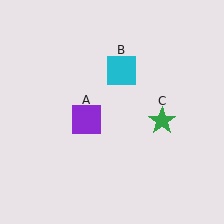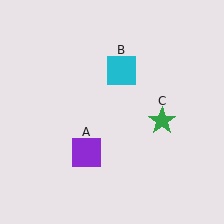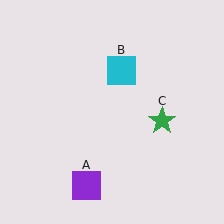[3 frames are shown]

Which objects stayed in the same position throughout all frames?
Cyan square (object B) and green star (object C) remained stationary.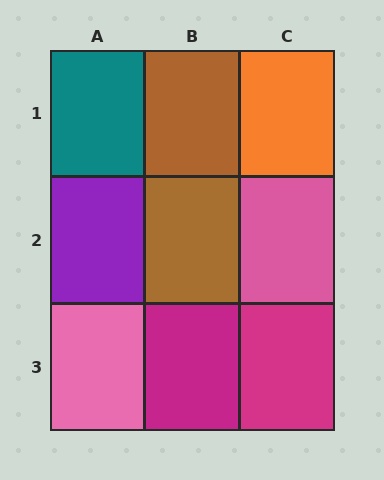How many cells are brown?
2 cells are brown.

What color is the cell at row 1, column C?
Orange.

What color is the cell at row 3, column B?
Magenta.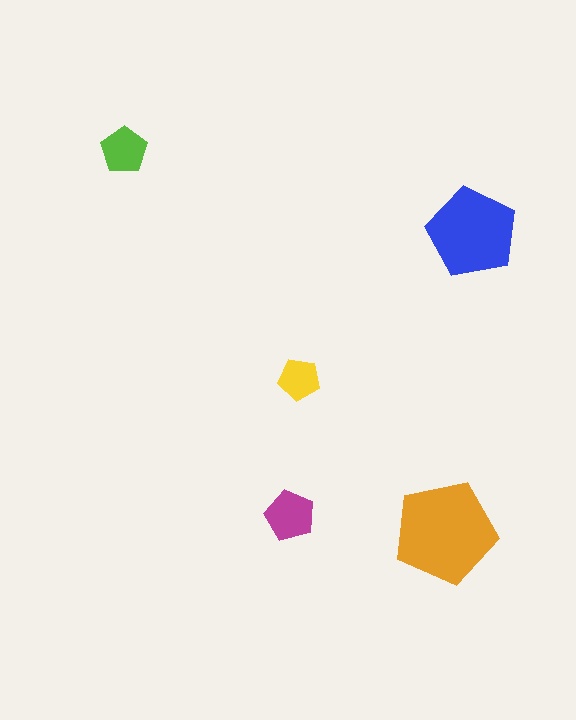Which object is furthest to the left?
The lime pentagon is leftmost.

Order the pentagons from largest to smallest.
the orange one, the blue one, the magenta one, the lime one, the yellow one.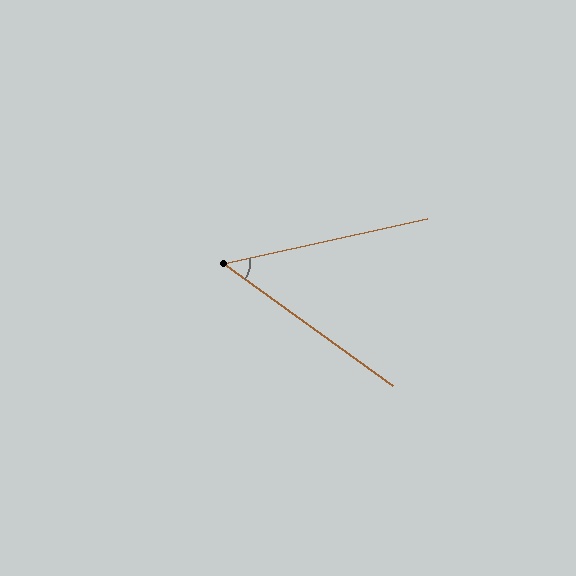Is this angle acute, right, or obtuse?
It is acute.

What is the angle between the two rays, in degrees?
Approximately 48 degrees.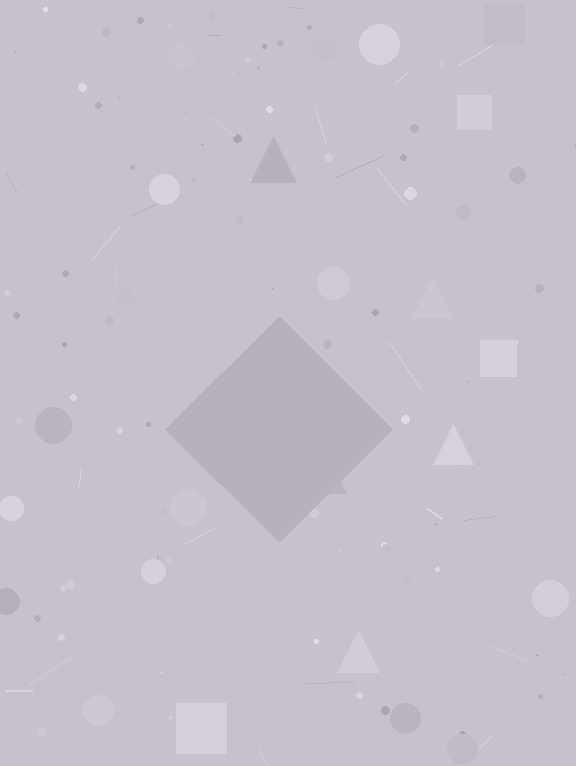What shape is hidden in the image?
A diamond is hidden in the image.